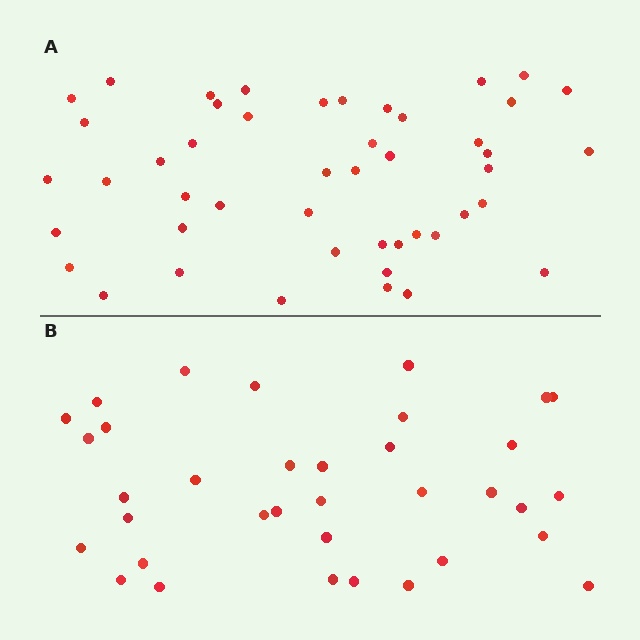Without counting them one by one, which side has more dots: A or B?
Region A (the top region) has more dots.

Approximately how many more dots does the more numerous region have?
Region A has roughly 12 or so more dots than region B.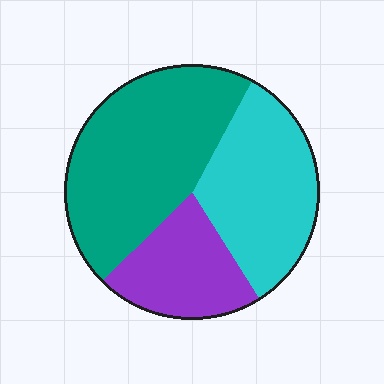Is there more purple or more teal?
Teal.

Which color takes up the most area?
Teal, at roughly 45%.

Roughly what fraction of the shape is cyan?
Cyan covers roughly 35% of the shape.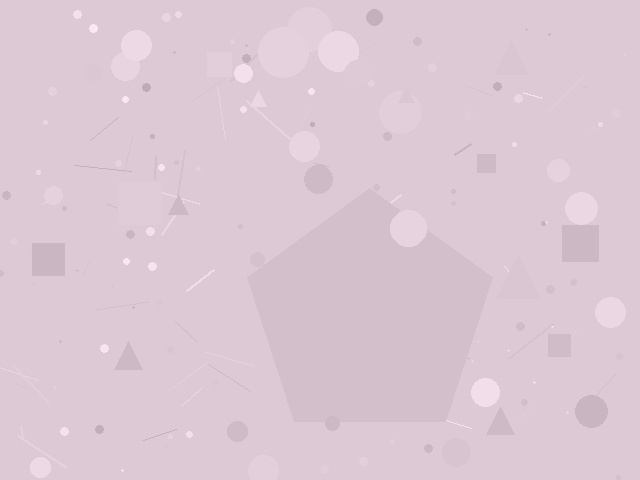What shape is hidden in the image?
A pentagon is hidden in the image.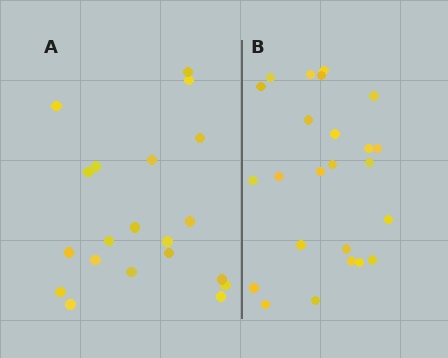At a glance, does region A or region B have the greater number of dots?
Region B (the right region) has more dots.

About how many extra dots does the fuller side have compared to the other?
Region B has about 4 more dots than region A.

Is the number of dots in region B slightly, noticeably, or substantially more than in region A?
Region B has only slightly more — the two regions are fairly close. The ratio is roughly 1.2 to 1.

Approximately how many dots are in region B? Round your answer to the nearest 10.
About 20 dots. (The exact count is 24, which rounds to 20.)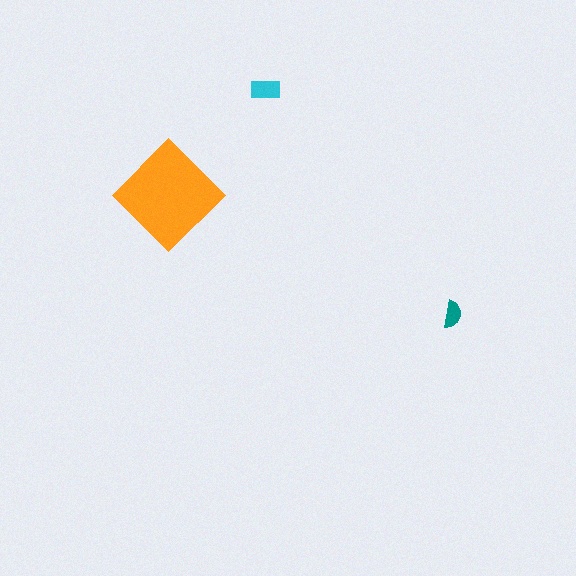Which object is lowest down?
The teal semicircle is bottommost.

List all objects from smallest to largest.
The teal semicircle, the cyan rectangle, the orange diamond.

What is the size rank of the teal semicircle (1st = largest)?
3rd.